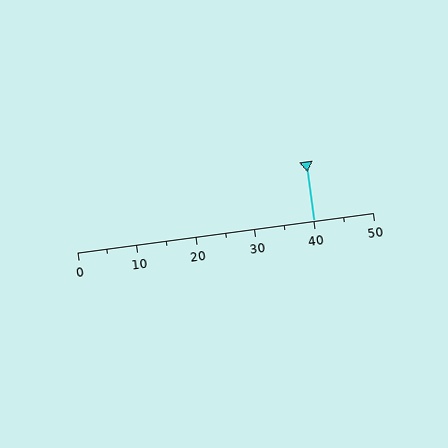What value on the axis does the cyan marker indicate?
The marker indicates approximately 40.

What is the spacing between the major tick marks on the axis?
The major ticks are spaced 10 apart.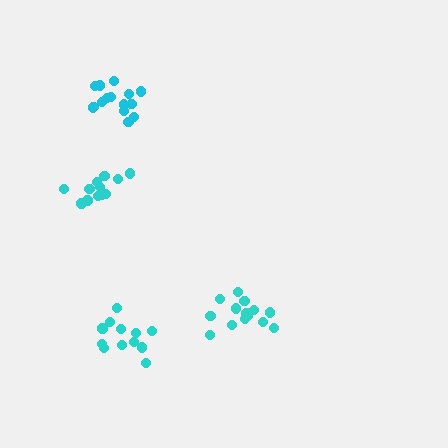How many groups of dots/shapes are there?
There are 4 groups.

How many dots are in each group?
Group 1: 12 dots, Group 2: 12 dots, Group 3: 14 dots, Group 4: 15 dots (53 total).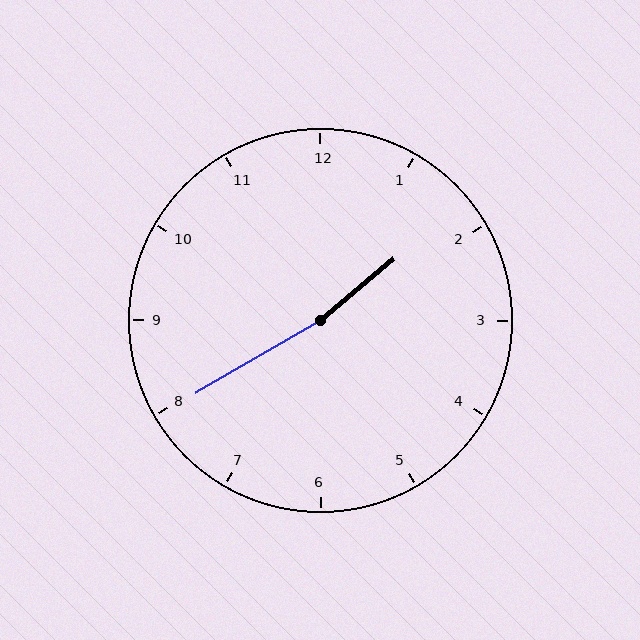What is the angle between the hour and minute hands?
Approximately 170 degrees.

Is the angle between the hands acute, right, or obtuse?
It is obtuse.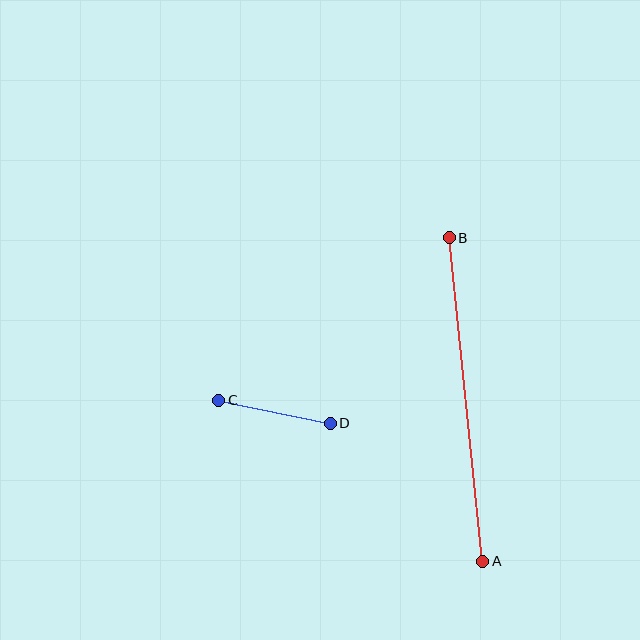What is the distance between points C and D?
The distance is approximately 114 pixels.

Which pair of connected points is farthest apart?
Points A and B are farthest apart.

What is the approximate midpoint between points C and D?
The midpoint is at approximately (274, 412) pixels.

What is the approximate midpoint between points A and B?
The midpoint is at approximately (466, 399) pixels.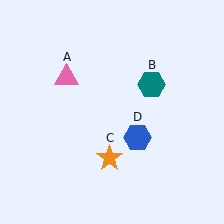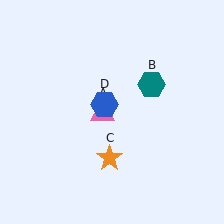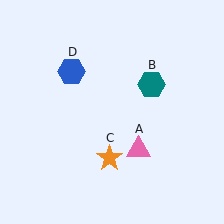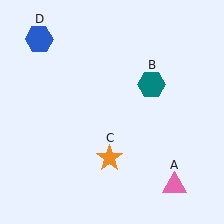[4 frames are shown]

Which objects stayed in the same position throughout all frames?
Teal hexagon (object B) and orange star (object C) remained stationary.